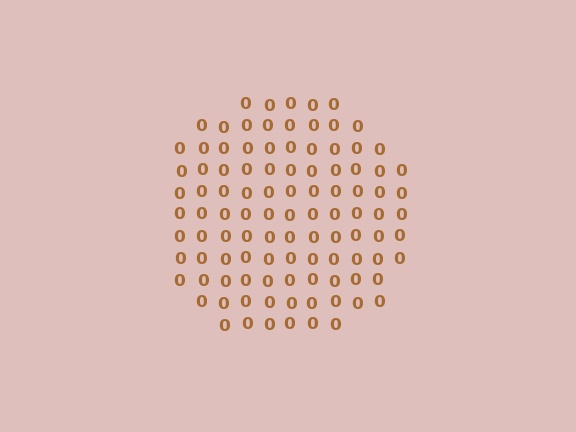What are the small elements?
The small elements are digit 0's.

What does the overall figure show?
The overall figure shows a circle.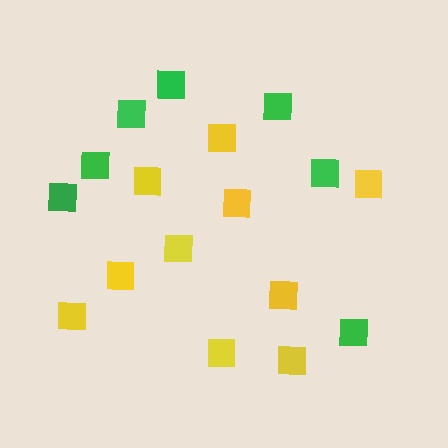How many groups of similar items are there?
There are 2 groups: one group of green squares (7) and one group of yellow squares (10).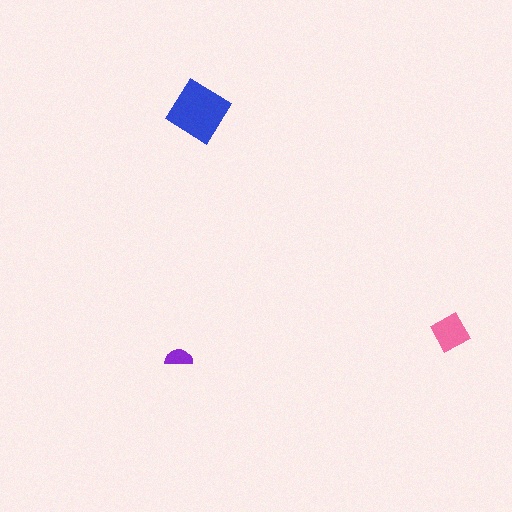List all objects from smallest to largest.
The purple semicircle, the pink square, the blue diamond.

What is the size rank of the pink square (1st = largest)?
2nd.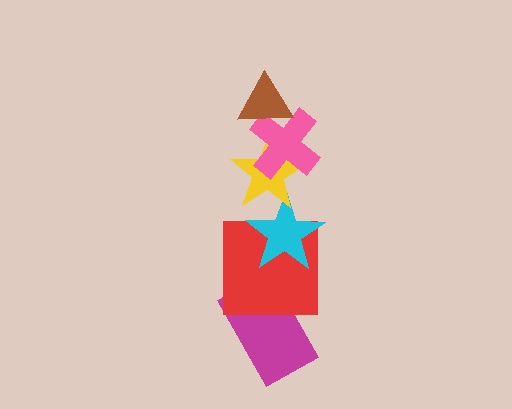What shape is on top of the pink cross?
The brown triangle is on top of the pink cross.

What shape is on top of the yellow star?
The pink cross is on top of the yellow star.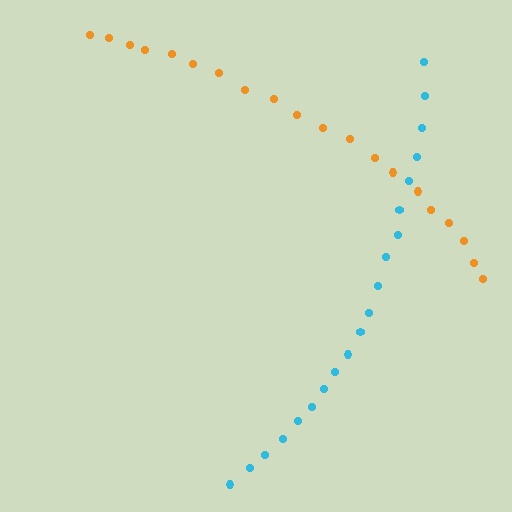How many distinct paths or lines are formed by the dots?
There are 2 distinct paths.